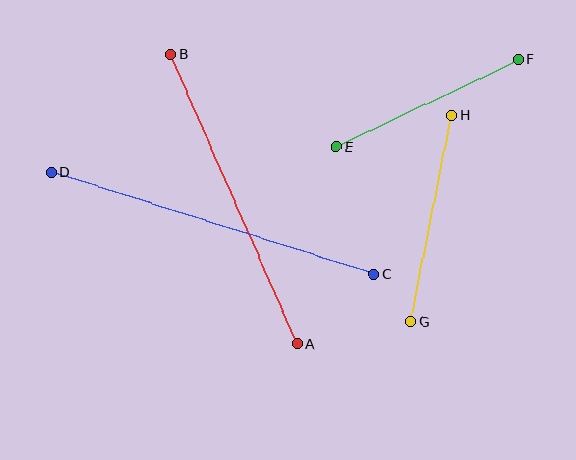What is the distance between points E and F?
The distance is approximately 202 pixels.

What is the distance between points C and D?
The distance is approximately 338 pixels.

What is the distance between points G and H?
The distance is approximately 210 pixels.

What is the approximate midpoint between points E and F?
The midpoint is at approximately (427, 103) pixels.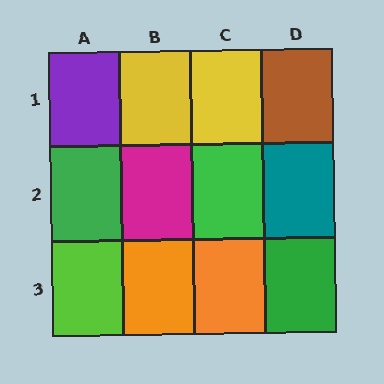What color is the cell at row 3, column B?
Orange.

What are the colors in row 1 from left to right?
Purple, yellow, yellow, brown.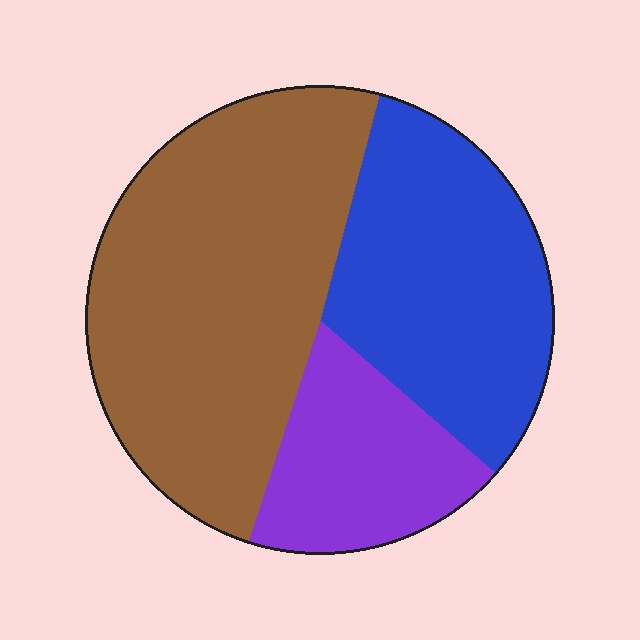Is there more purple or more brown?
Brown.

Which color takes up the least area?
Purple, at roughly 20%.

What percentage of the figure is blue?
Blue covers roughly 30% of the figure.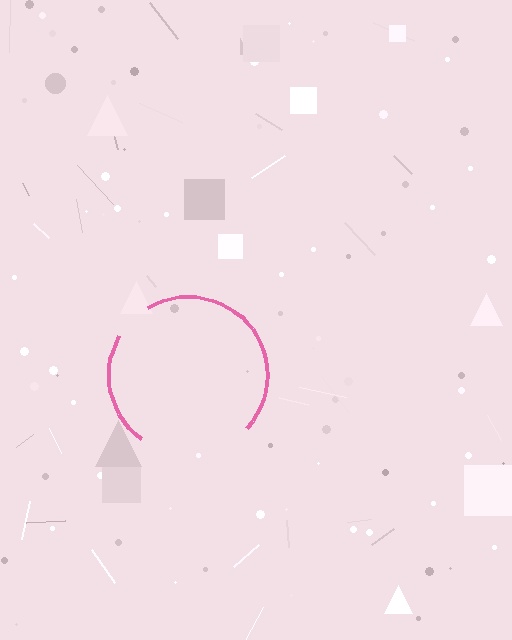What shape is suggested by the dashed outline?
The dashed outline suggests a circle.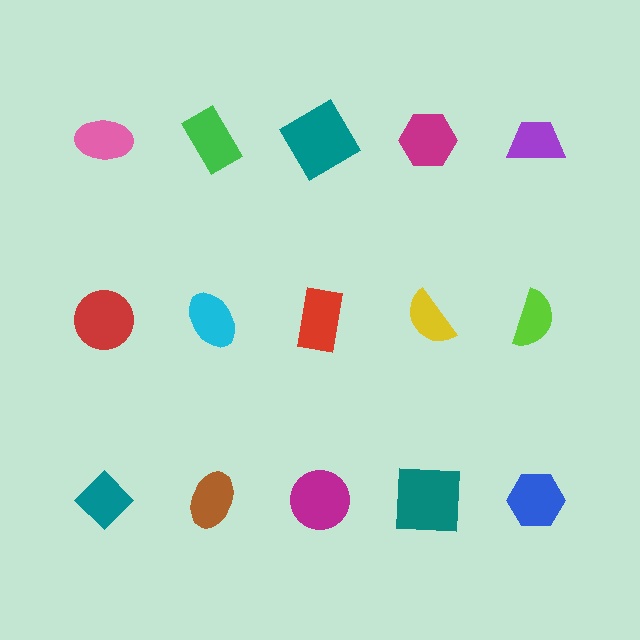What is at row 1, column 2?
A green rectangle.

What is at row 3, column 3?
A magenta circle.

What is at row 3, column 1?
A teal diamond.